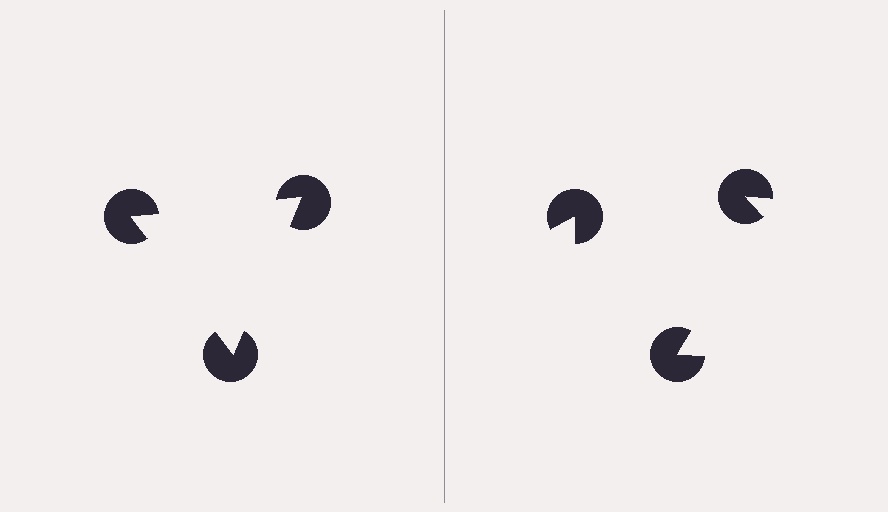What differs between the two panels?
The pac-man discs are positioned identically on both sides; only the wedge orientations differ. On the left they align to a triangle; on the right they are misaligned.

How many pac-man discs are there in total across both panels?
6 — 3 on each side.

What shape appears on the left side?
An illusory triangle.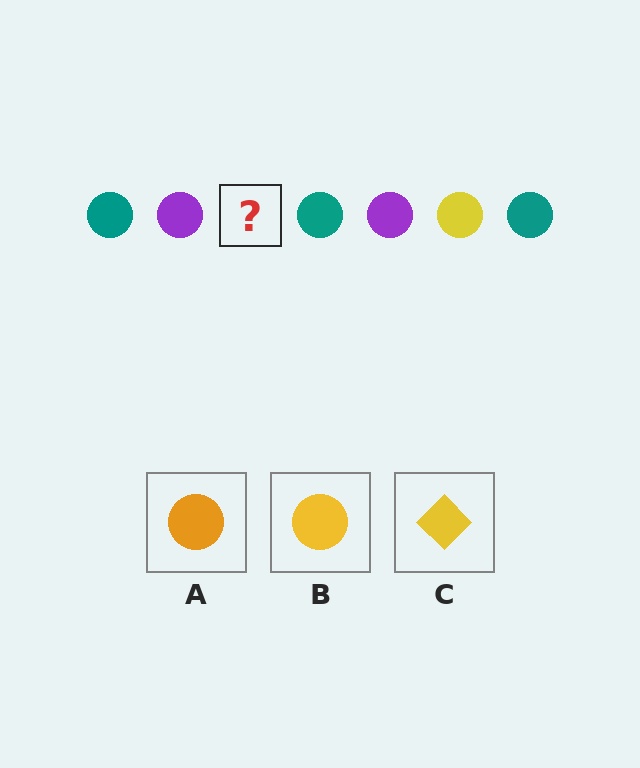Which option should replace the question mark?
Option B.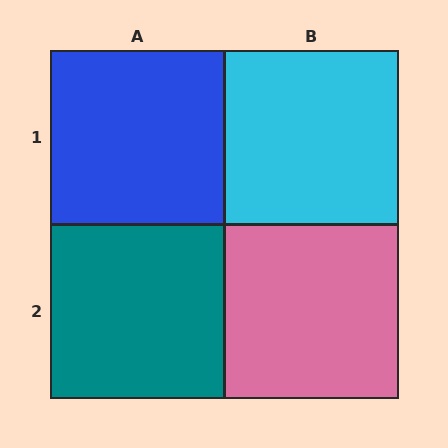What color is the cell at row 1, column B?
Cyan.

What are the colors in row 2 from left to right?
Teal, pink.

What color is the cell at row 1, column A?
Blue.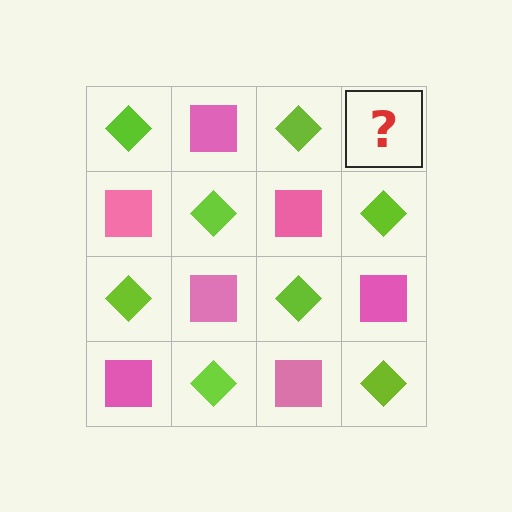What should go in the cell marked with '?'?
The missing cell should contain a pink square.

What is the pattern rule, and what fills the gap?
The rule is that it alternates lime diamond and pink square in a checkerboard pattern. The gap should be filled with a pink square.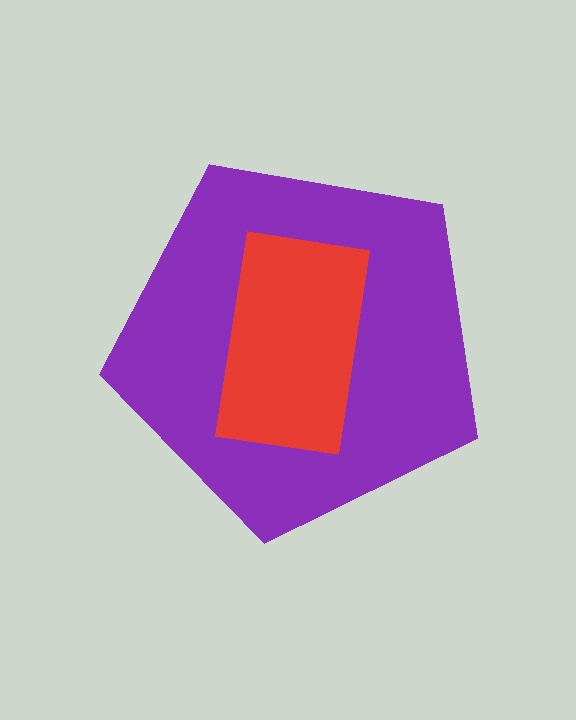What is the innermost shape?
The red rectangle.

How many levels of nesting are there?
2.